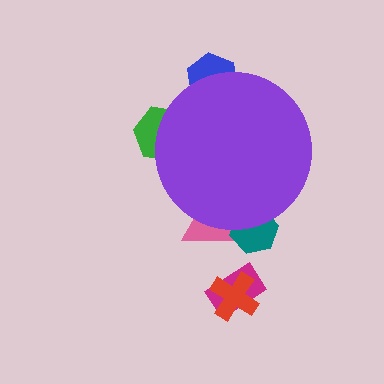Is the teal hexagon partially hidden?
Yes, the teal hexagon is partially hidden behind the purple circle.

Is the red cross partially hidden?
No, the red cross is fully visible.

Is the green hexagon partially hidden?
Yes, the green hexagon is partially hidden behind the purple circle.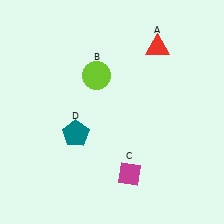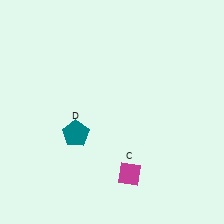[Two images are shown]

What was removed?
The lime circle (B), the red triangle (A) were removed in Image 2.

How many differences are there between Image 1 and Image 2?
There are 2 differences between the two images.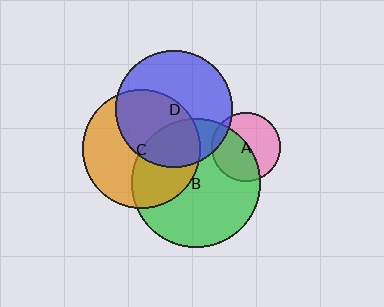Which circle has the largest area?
Circle B (green).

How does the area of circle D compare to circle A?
Approximately 2.9 times.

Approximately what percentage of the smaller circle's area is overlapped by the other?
Approximately 30%.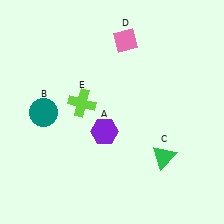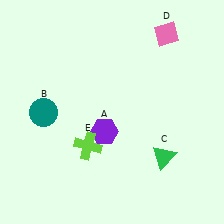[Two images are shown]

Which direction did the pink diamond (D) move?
The pink diamond (D) moved right.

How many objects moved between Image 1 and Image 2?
2 objects moved between the two images.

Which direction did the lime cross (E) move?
The lime cross (E) moved down.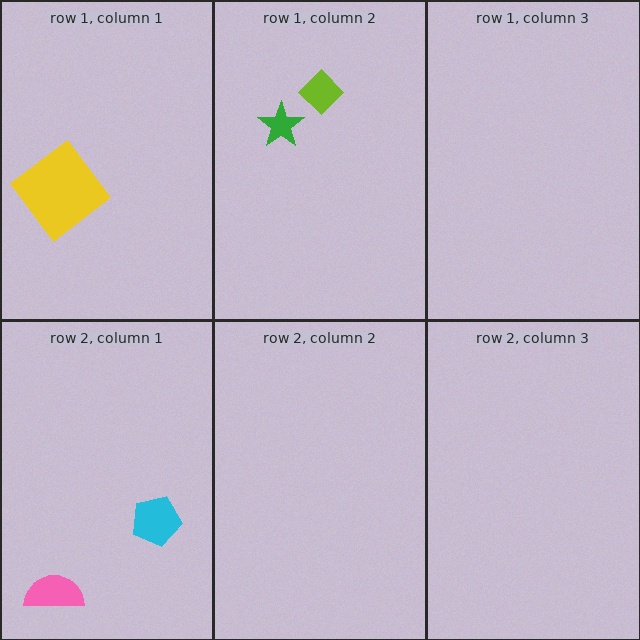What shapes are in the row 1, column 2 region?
The green star, the lime diamond.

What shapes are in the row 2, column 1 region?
The cyan pentagon, the pink semicircle.